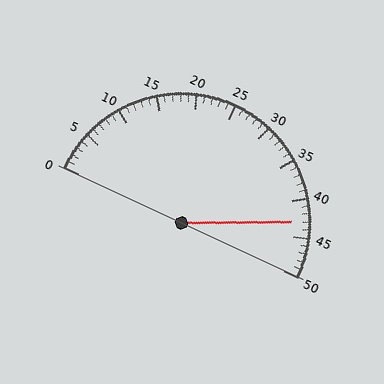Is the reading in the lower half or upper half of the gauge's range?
The reading is in the upper half of the range (0 to 50).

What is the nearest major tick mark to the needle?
The nearest major tick mark is 45.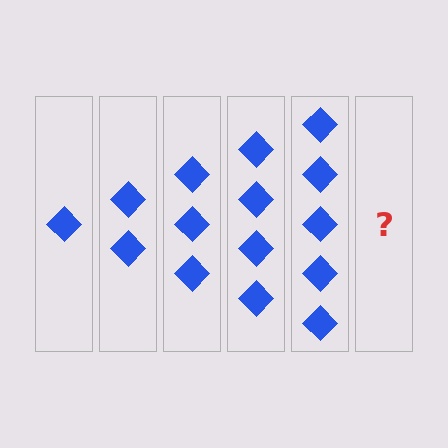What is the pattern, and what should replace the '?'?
The pattern is that each step adds one more diamond. The '?' should be 6 diamonds.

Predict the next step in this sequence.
The next step is 6 diamonds.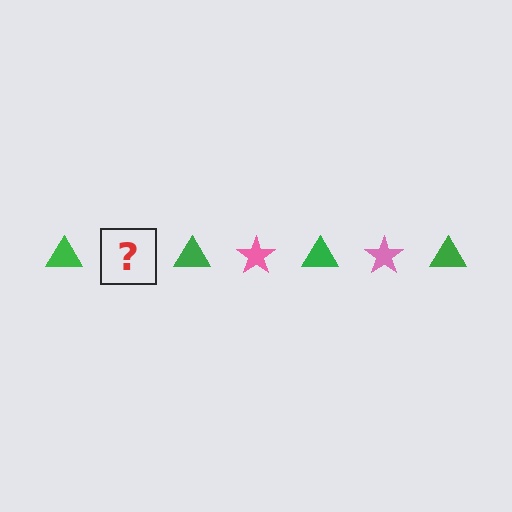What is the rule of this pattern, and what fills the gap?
The rule is that the pattern alternates between green triangle and pink star. The gap should be filled with a pink star.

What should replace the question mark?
The question mark should be replaced with a pink star.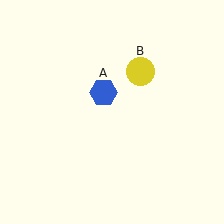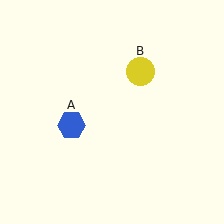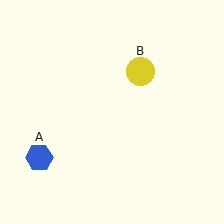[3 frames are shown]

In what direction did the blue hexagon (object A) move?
The blue hexagon (object A) moved down and to the left.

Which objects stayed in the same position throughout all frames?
Yellow circle (object B) remained stationary.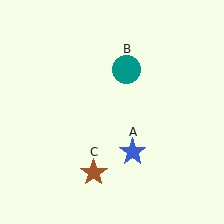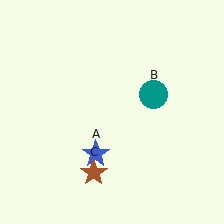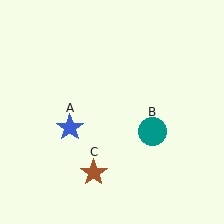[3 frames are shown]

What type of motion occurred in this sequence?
The blue star (object A), teal circle (object B) rotated clockwise around the center of the scene.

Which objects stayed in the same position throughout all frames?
Brown star (object C) remained stationary.